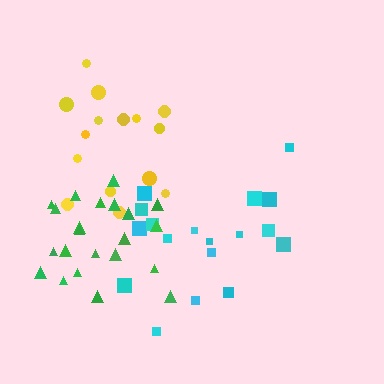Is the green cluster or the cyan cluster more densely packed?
Green.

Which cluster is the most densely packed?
Yellow.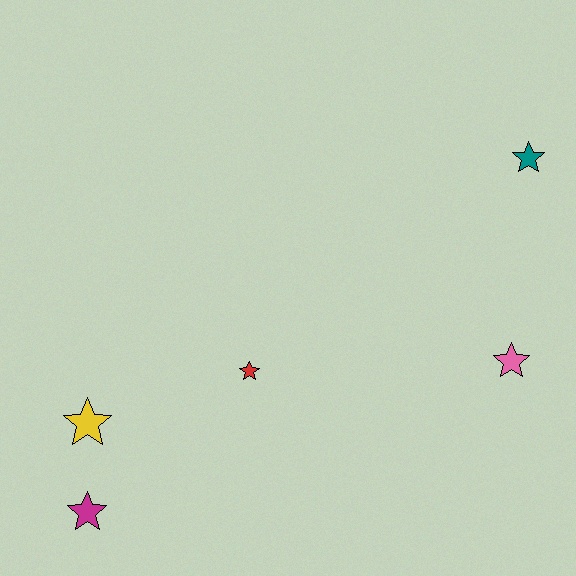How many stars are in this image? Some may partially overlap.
There are 5 stars.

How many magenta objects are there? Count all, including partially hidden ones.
There is 1 magenta object.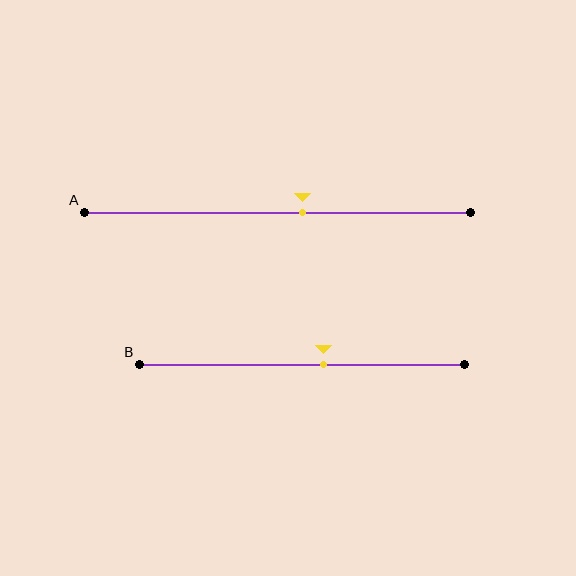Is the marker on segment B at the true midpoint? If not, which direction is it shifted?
No, the marker on segment B is shifted to the right by about 7% of the segment length.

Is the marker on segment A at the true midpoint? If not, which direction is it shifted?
No, the marker on segment A is shifted to the right by about 6% of the segment length.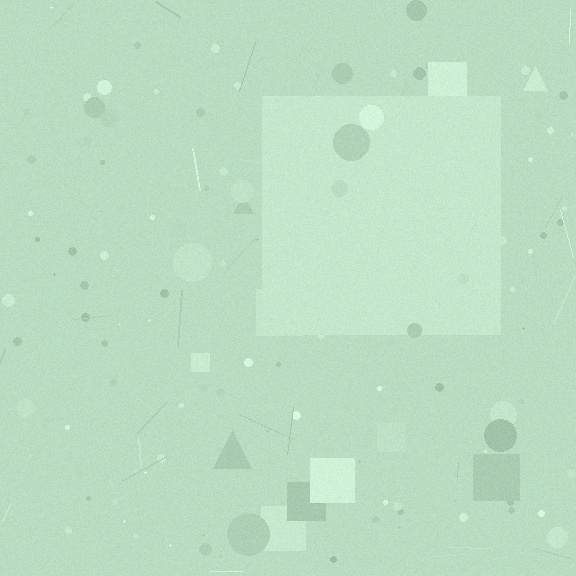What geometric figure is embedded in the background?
A square is embedded in the background.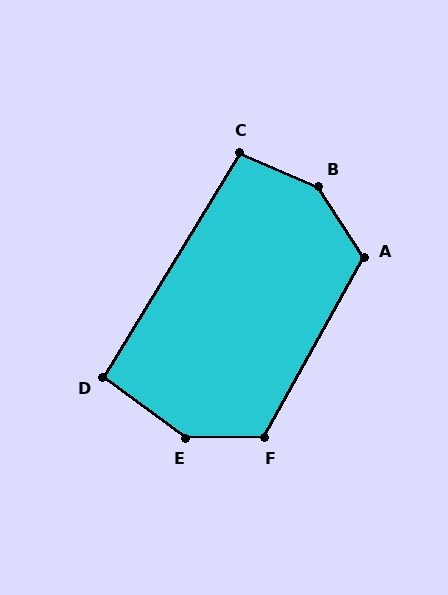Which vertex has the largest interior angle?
B, at approximately 146 degrees.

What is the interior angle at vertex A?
Approximately 118 degrees (obtuse).